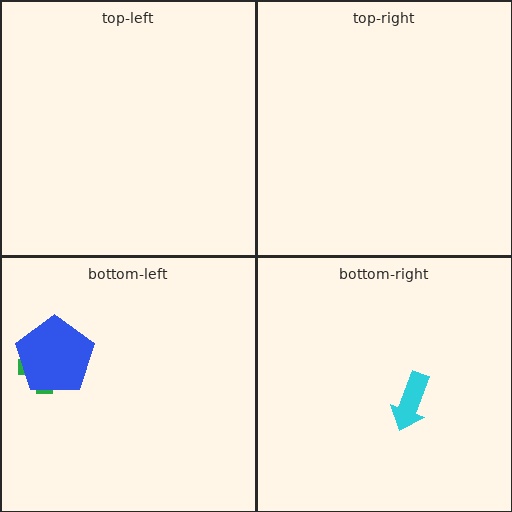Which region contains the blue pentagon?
The bottom-left region.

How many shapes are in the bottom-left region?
2.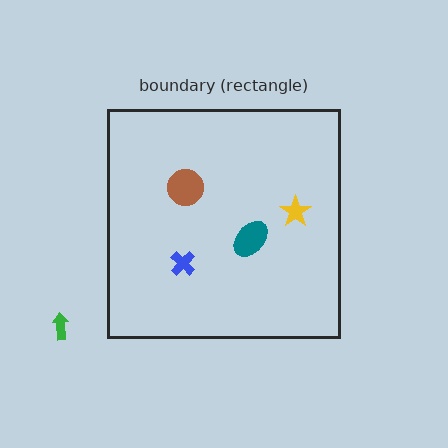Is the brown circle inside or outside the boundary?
Inside.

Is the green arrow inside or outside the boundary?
Outside.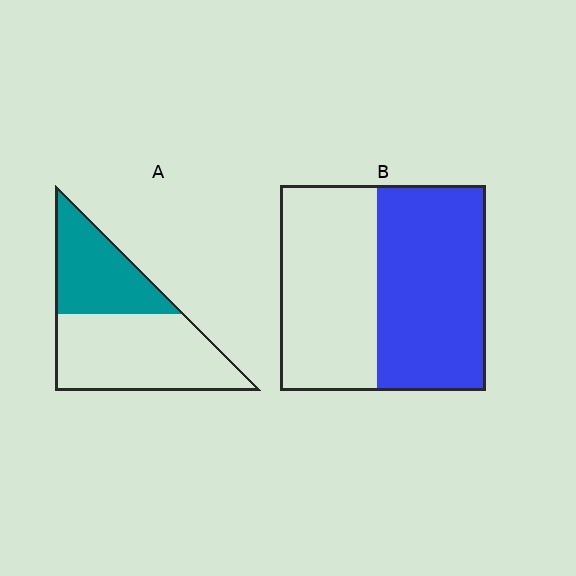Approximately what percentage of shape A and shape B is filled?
A is approximately 40% and B is approximately 55%.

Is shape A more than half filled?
No.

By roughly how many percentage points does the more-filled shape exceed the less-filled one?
By roughly 15 percentage points (B over A).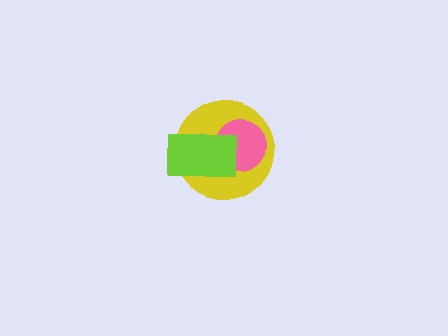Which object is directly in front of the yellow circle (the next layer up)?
The pink circle is directly in front of the yellow circle.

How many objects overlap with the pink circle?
2 objects overlap with the pink circle.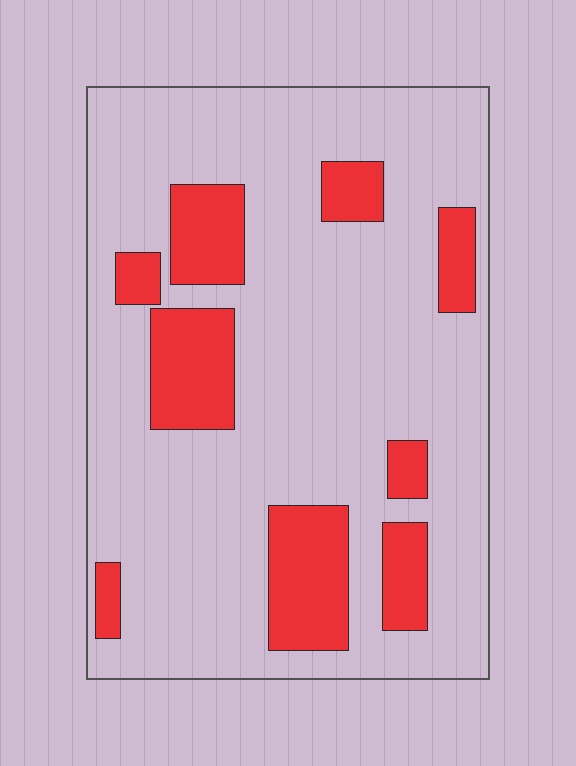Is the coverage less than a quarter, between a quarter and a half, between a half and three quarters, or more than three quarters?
Less than a quarter.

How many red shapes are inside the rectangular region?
9.